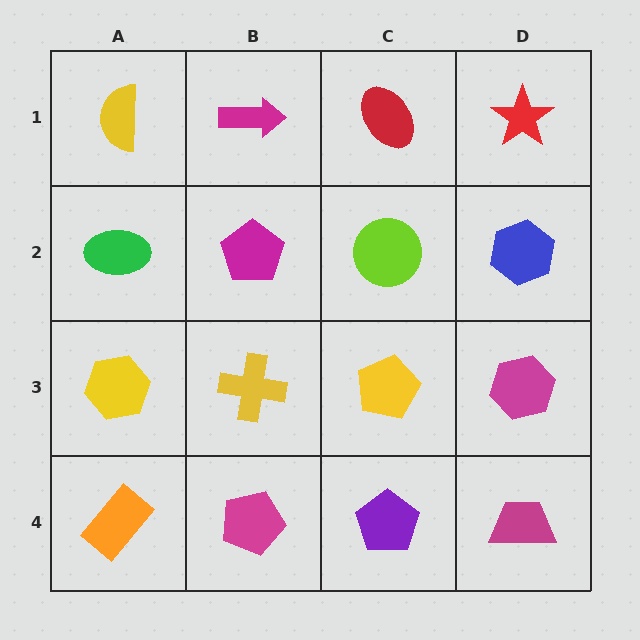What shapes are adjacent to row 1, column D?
A blue hexagon (row 2, column D), a red ellipse (row 1, column C).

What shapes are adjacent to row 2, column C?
A red ellipse (row 1, column C), a yellow pentagon (row 3, column C), a magenta pentagon (row 2, column B), a blue hexagon (row 2, column D).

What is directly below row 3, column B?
A magenta pentagon.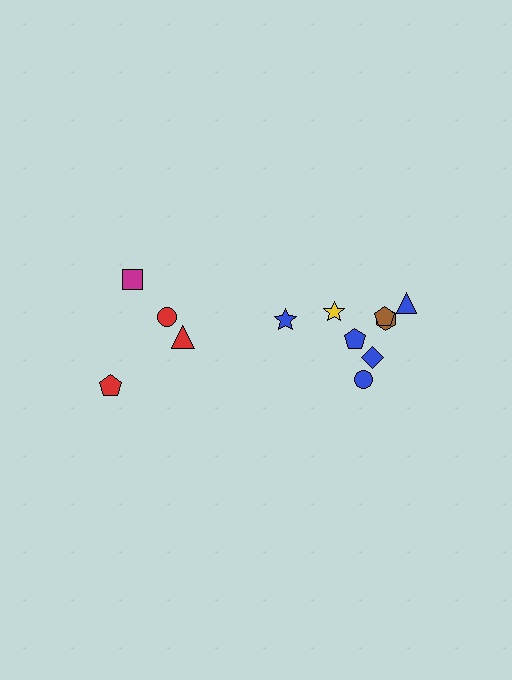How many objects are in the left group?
There are 4 objects.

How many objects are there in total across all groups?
There are 12 objects.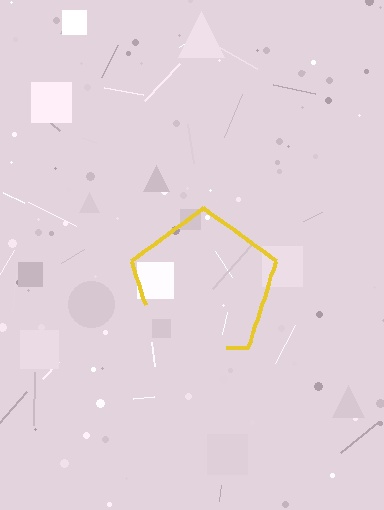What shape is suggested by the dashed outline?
The dashed outline suggests a pentagon.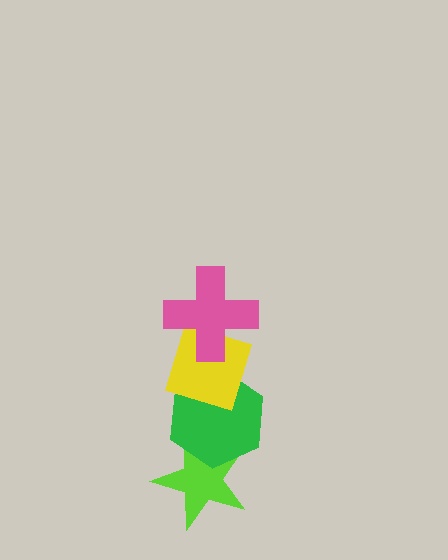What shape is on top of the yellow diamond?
The pink cross is on top of the yellow diamond.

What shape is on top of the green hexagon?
The yellow diamond is on top of the green hexagon.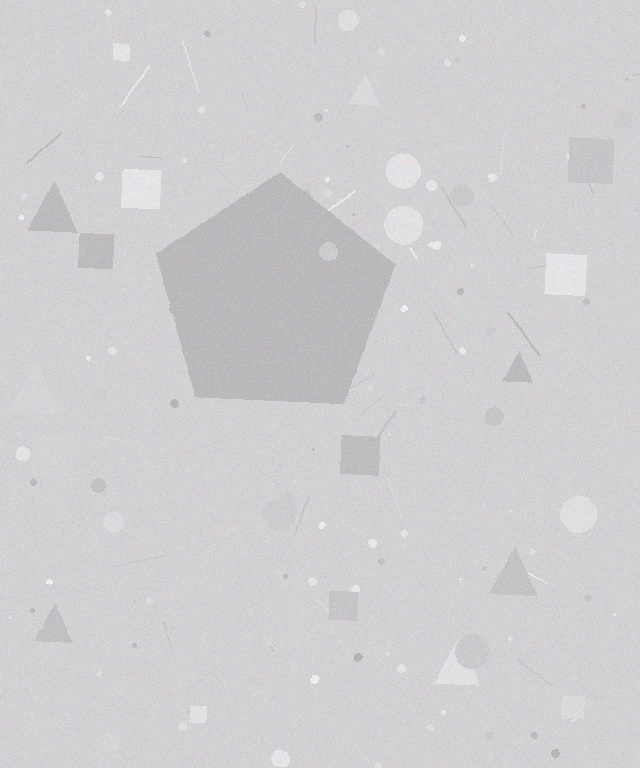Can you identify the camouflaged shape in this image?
The camouflaged shape is a pentagon.